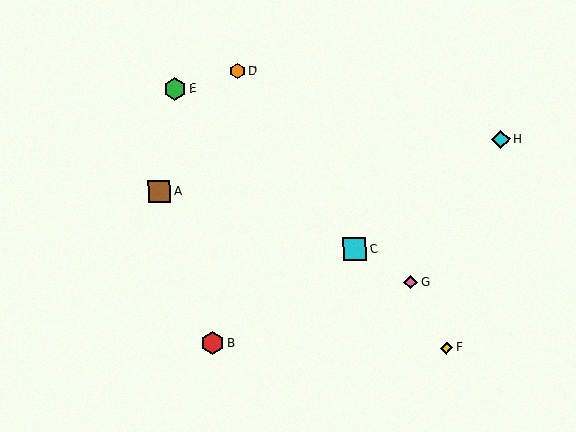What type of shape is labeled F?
Shape F is a yellow diamond.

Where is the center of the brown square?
The center of the brown square is at (159, 192).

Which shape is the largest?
The cyan square (labeled C) is the largest.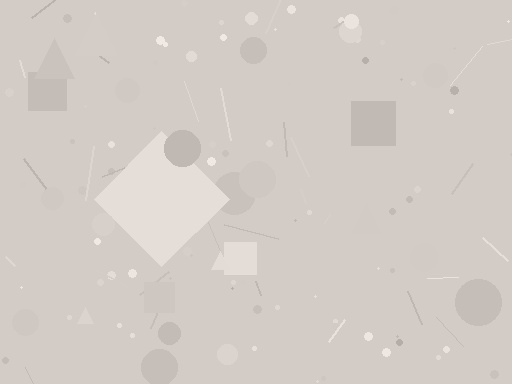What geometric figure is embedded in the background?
A diamond is embedded in the background.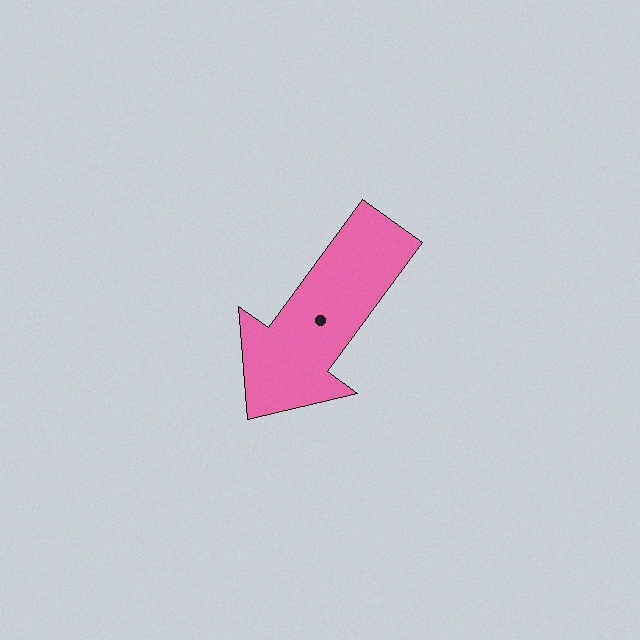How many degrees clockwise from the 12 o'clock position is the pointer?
Approximately 216 degrees.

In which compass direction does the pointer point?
Southwest.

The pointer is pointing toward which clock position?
Roughly 7 o'clock.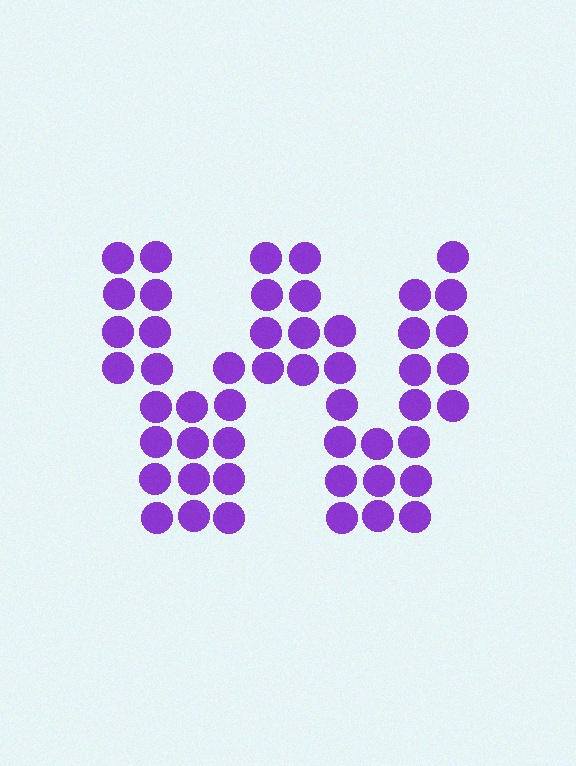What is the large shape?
The large shape is the letter W.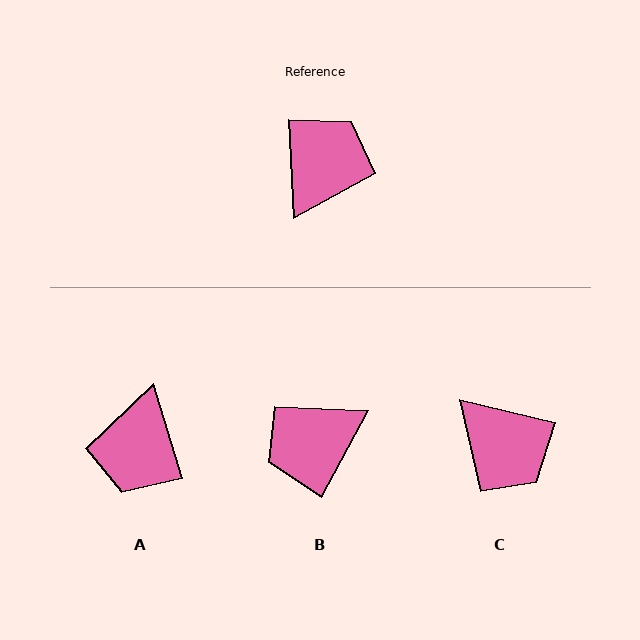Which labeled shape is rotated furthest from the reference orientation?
A, about 165 degrees away.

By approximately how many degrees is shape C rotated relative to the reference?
Approximately 106 degrees clockwise.